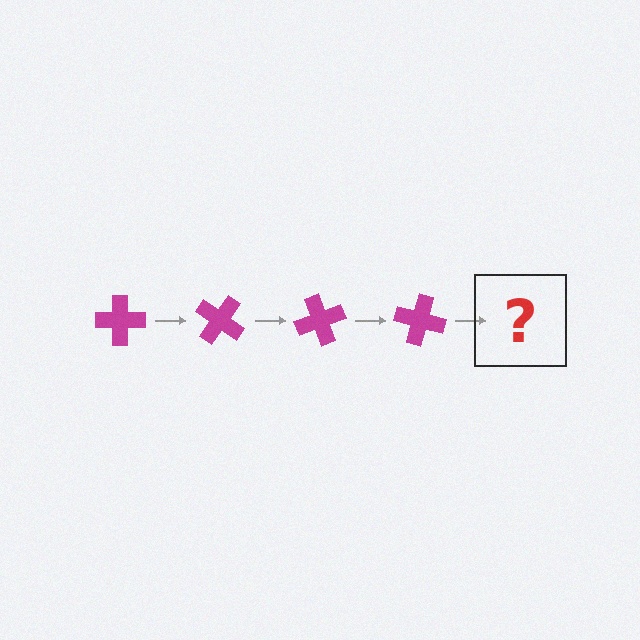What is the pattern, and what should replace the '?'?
The pattern is that the cross rotates 35 degrees each step. The '?' should be a magenta cross rotated 140 degrees.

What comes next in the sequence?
The next element should be a magenta cross rotated 140 degrees.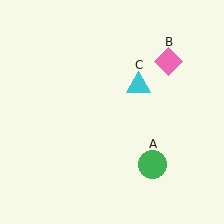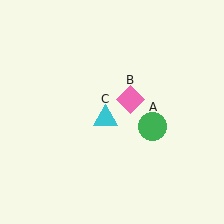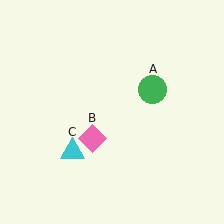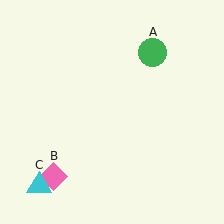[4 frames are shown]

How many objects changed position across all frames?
3 objects changed position: green circle (object A), pink diamond (object B), cyan triangle (object C).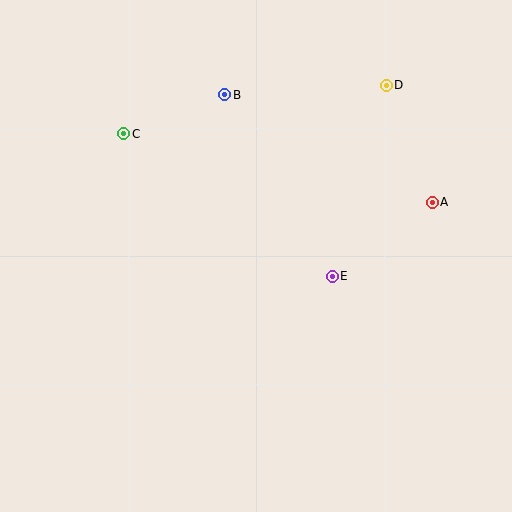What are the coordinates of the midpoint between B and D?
The midpoint between B and D is at (306, 90).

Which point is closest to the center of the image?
Point E at (332, 276) is closest to the center.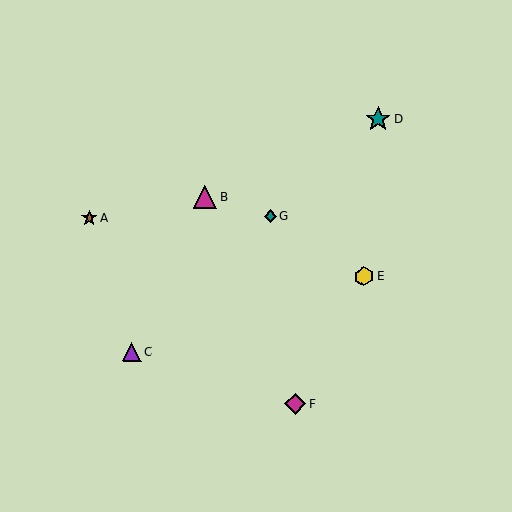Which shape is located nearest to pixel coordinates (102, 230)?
The brown star (labeled A) at (89, 218) is nearest to that location.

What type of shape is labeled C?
Shape C is a purple triangle.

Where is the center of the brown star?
The center of the brown star is at (89, 218).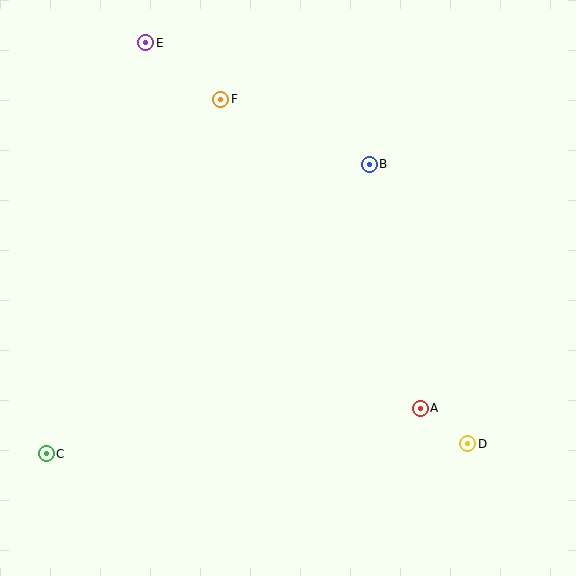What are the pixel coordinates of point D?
Point D is at (468, 444).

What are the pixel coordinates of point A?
Point A is at (420, 408).